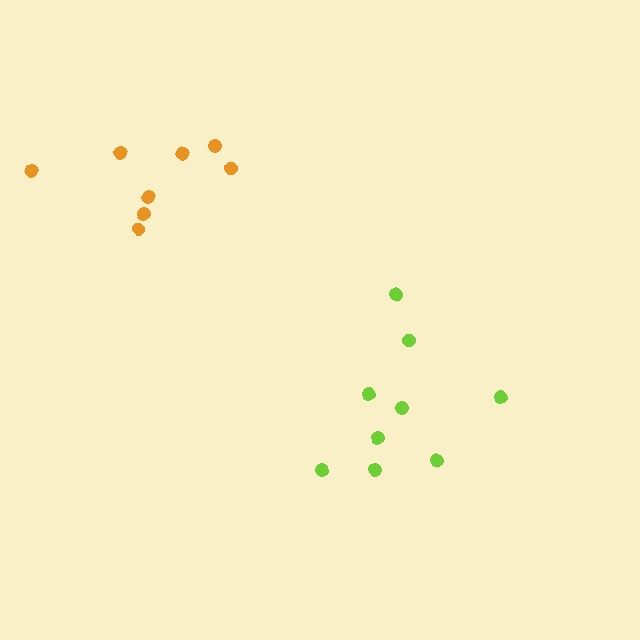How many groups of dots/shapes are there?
There are 2 groups.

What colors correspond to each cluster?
The clusters are colored: orange, lime.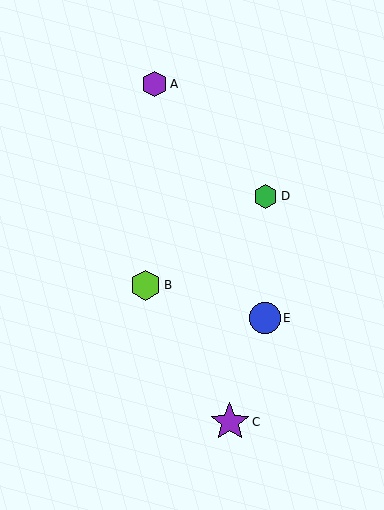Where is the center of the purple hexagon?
The center of the purple hexagon is at (154, 84).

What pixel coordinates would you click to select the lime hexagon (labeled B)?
Click at (146, 285) to select the lime hexagon B.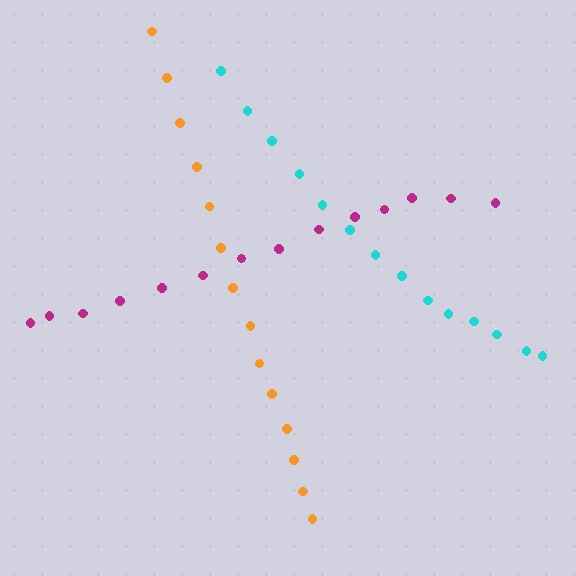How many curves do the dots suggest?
There are 3 distinct paths.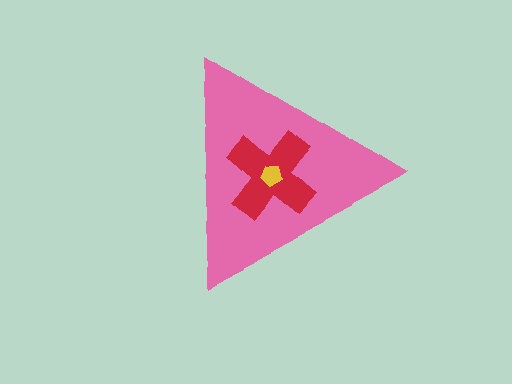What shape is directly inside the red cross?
The yellow pentagon.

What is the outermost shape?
The pink triangle.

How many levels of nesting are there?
3.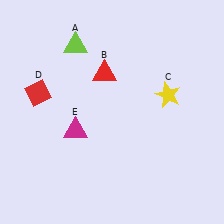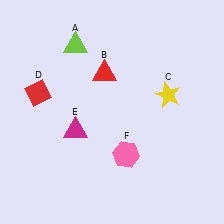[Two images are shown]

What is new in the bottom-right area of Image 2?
A pink hexagon (F) was added in the bottom-right area of Image 2.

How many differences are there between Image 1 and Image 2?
There is 1 difference between the two images.